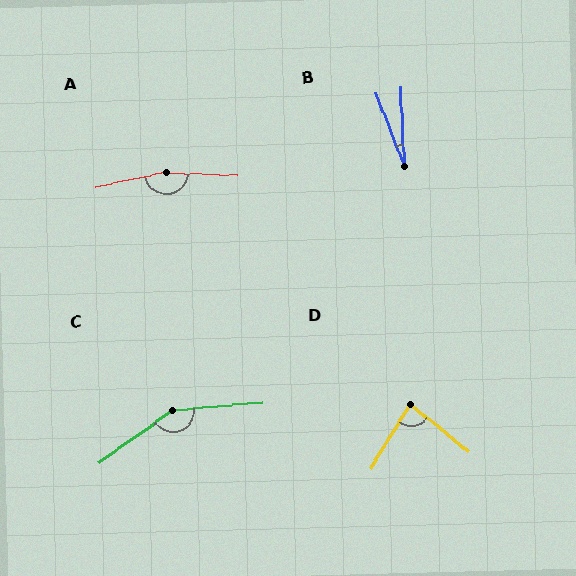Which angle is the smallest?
B, at approximately 19 degrees.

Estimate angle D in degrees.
Approximately 82 degrees.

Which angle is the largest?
A, at approximately 165 degrees.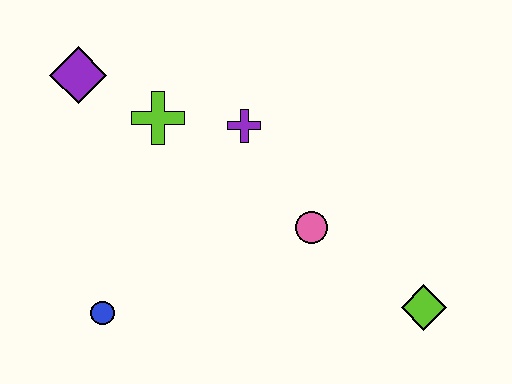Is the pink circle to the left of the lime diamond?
Yes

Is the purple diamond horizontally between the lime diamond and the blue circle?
No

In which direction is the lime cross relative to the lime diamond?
The lime cross is to the left of the lime diamond.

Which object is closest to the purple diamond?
The lime cross is closest to the purple diamond.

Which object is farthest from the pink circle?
The purple diamond is farthest from the pink circle.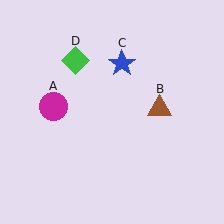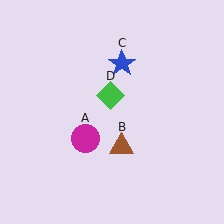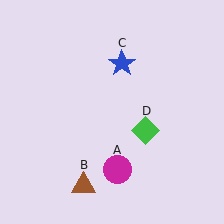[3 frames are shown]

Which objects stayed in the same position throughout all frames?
Blue star (object C) remained stationary.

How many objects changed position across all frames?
3 objects changed position: magenta circle (object A), brown triangle (object B), green diamond (object D).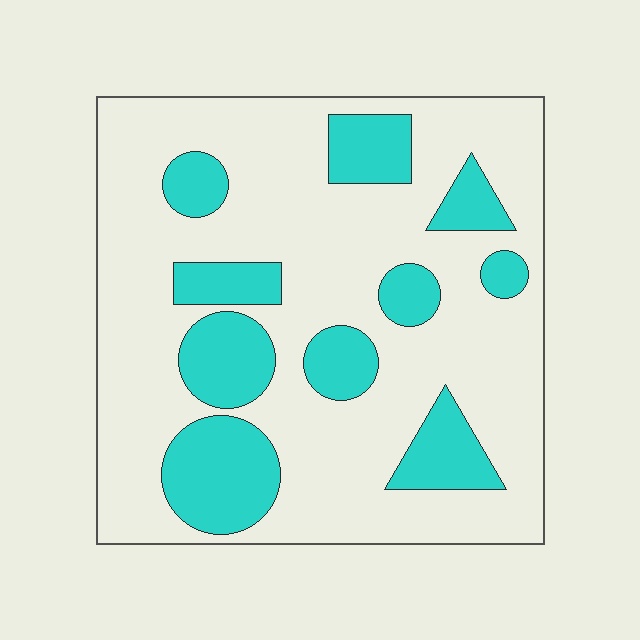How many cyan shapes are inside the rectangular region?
10.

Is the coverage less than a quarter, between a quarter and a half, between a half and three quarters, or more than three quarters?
Between a quarter and a half.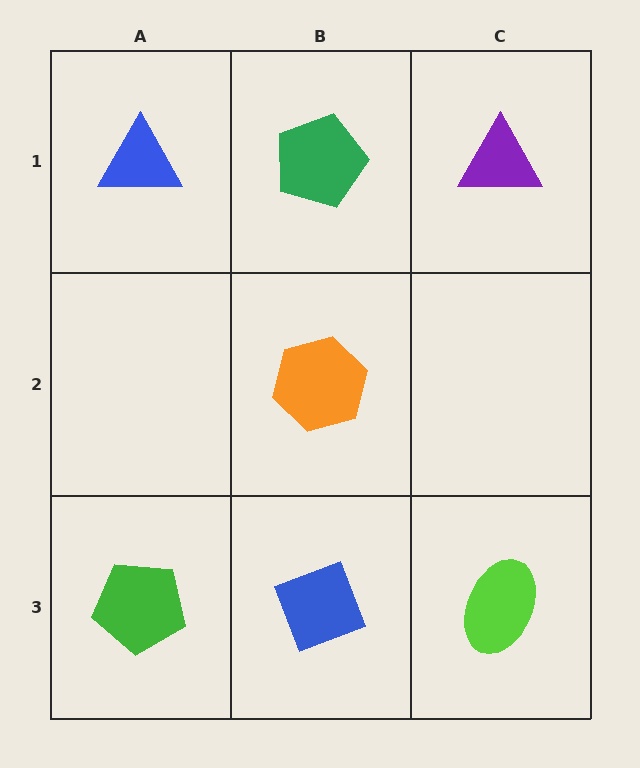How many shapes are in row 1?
3 shapes.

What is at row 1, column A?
A blue triangle.